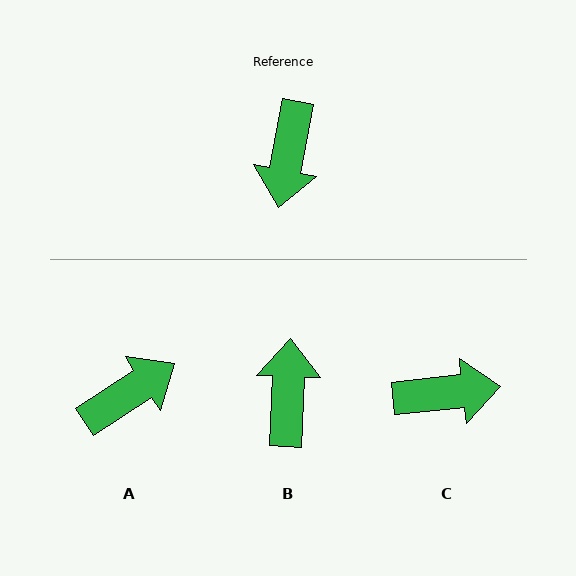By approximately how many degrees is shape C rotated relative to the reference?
Approximately 107 degrees counter-clockwise.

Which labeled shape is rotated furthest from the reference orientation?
B, about 172 degrees away.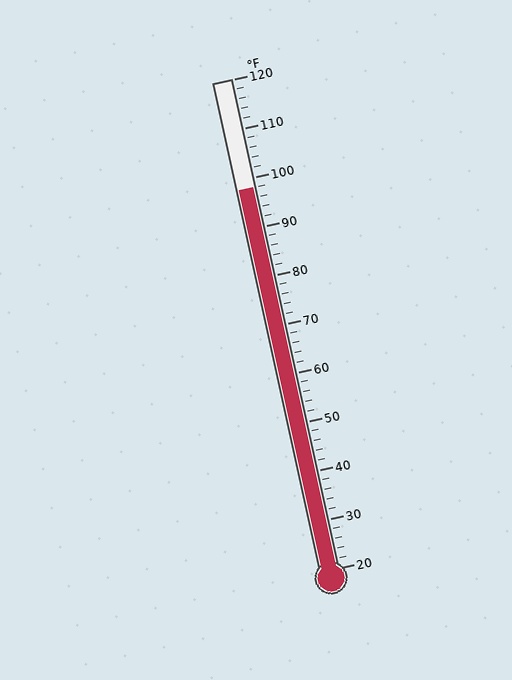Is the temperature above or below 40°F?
The temperature is above 40°F.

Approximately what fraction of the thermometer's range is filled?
The thermometer is filled to approximately 80% of its range.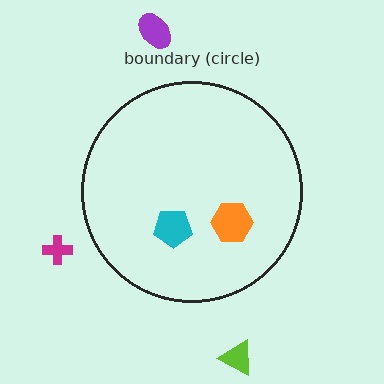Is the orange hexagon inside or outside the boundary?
Inside.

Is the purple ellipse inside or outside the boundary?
Outside.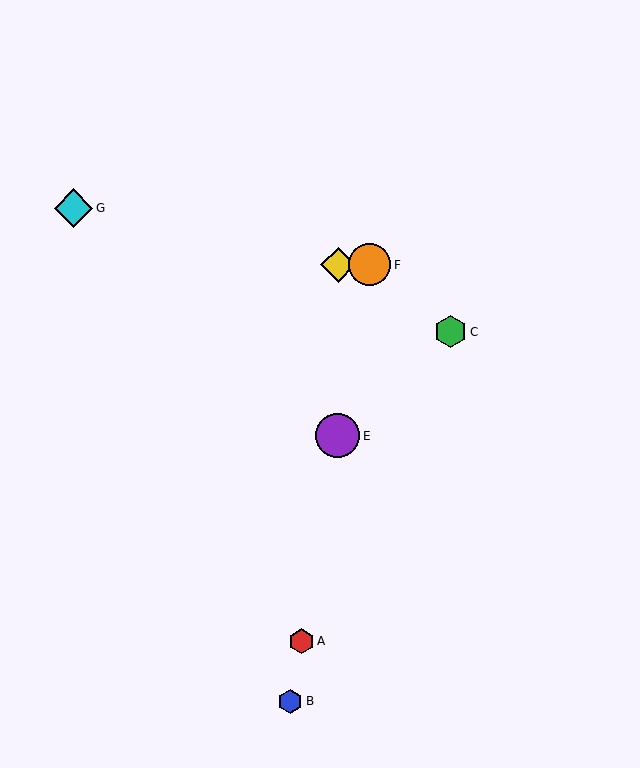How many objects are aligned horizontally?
2 objects (D, F) are aligned horizontally.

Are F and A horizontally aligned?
No, F is at y≈265 and A is at y≈641.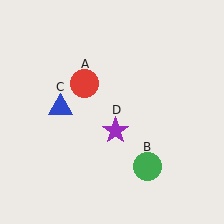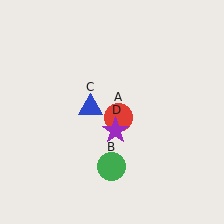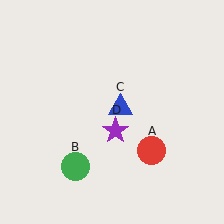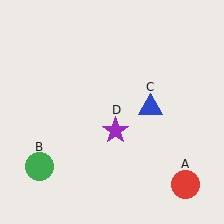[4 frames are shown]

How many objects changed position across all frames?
3 objects changed position: red circle (object A), green circle (object B), blue triangle (object C).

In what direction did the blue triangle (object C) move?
The blue triangle (object C) moved right.